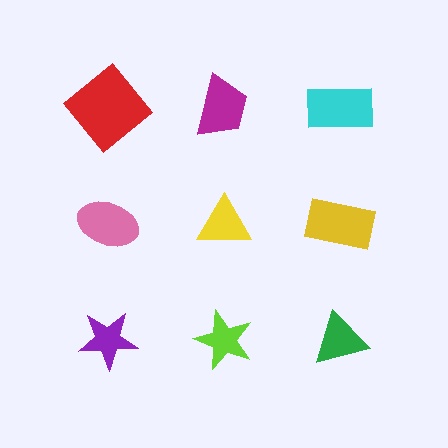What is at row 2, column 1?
A pink ellipse.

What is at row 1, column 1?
A red diamond.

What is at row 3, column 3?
A green triangle.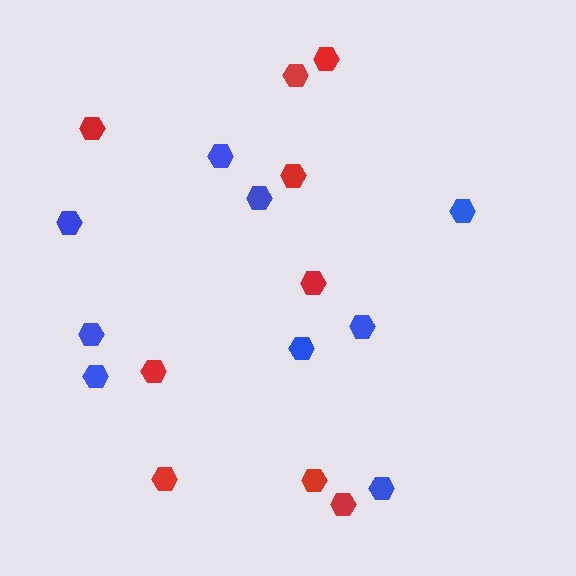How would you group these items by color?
There are 2 groups: one group of red hexagons (9) and one group of blue hexagons (9).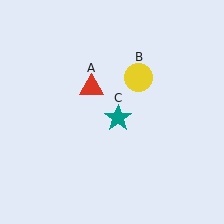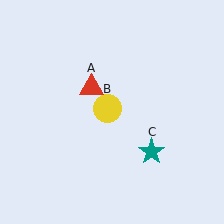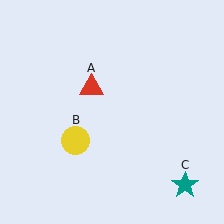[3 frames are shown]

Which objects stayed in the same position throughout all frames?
Red triangle (object A) remained stationary.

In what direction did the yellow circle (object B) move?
The yellow circle (object B) moved down and to the left.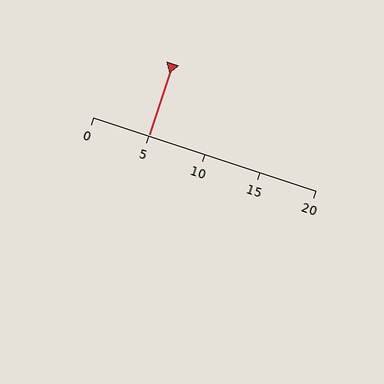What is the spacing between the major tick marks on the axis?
The major ticks are spaced 5 apart.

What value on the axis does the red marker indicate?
The marker indicates approximately 5.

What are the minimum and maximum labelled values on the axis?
The axis runs from 0 to 20.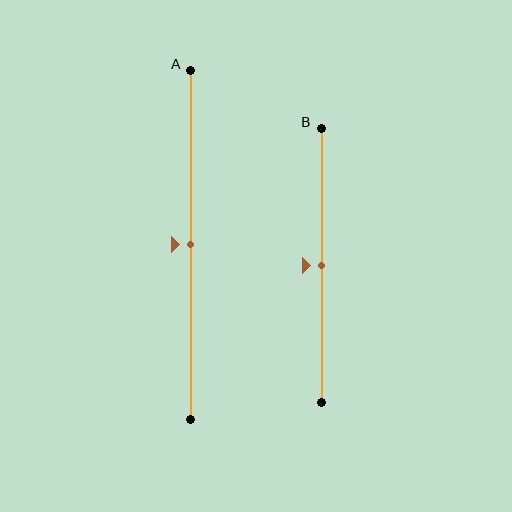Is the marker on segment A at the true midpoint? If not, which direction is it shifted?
Yes, the marker on segment A is at the true midpoint.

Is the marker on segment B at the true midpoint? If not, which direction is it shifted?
Yes, the marker on segment B is at the true midpoint.